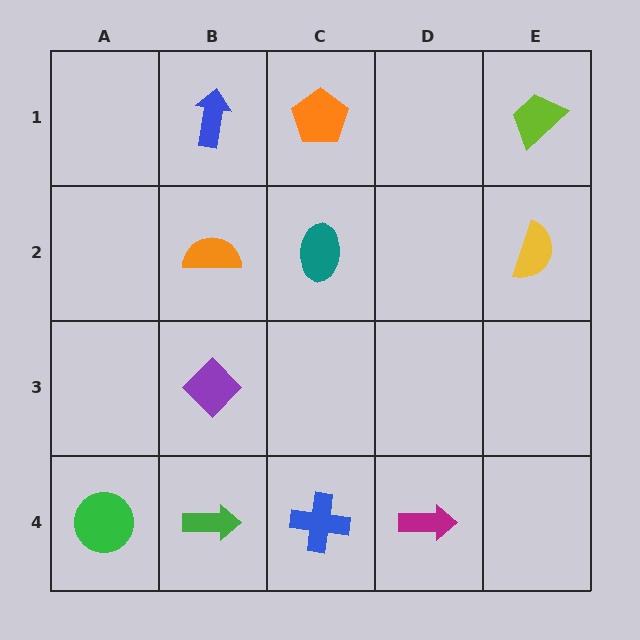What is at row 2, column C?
A teal ellipse.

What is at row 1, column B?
A blue arrow.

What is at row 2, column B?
An orange semicircle.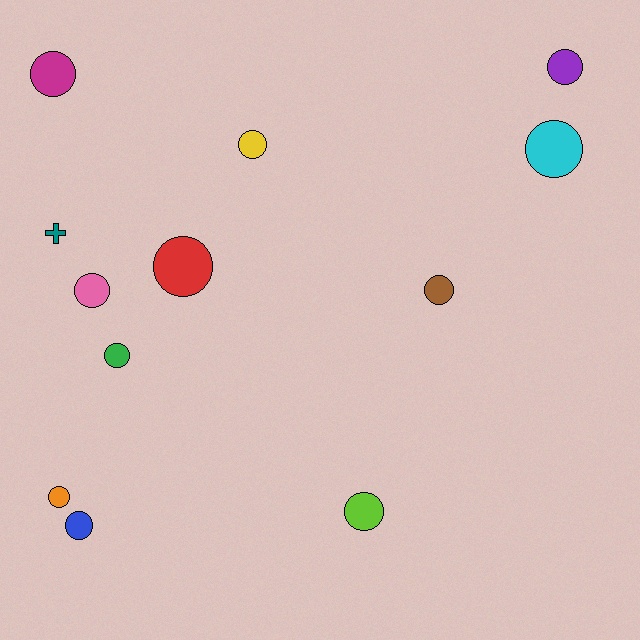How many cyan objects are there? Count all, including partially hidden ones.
There is 1 cyan object.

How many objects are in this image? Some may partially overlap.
There are 12 objects.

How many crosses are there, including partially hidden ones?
There is 1 cross.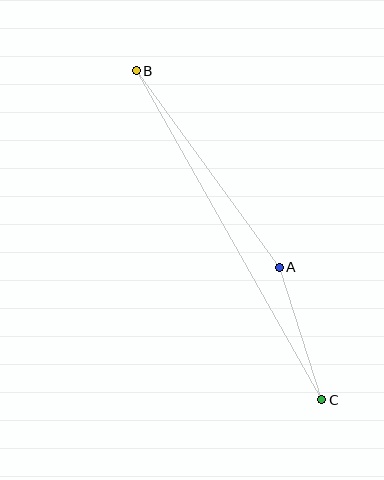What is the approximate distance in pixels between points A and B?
The distance between A and B is approximately 243 pixels.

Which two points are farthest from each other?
Points B and C are farthest from each other.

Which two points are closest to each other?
Points A and C are closest to each other.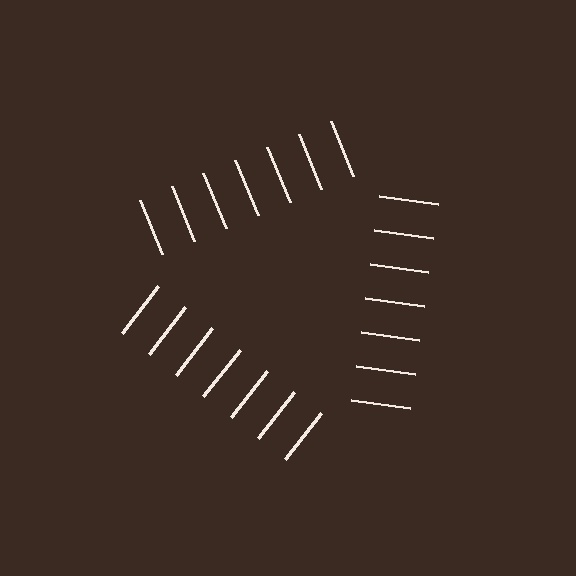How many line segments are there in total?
21 — 7 along each of the 3 edges.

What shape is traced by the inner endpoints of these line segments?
An illusory triangle — the line segments terminate on its edges but no continuous stroke is drawn.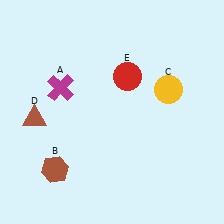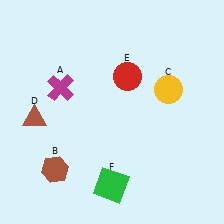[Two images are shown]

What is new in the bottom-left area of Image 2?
A green square (F) was added in the bottom-left area of Image 2.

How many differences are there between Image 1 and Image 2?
There is 1 difference between the two images.